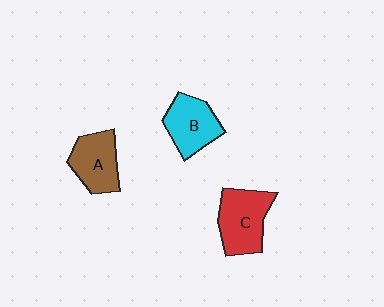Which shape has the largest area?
Shape C (red).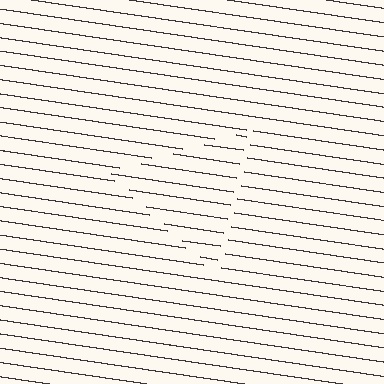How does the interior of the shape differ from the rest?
The interior of the shape contains the same grating, shifted by half a period — the contour is defined by the phase discontinuity where line-ends from the inner and outer gratings abut.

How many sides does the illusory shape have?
3 sides — the line-ends trace a triangle.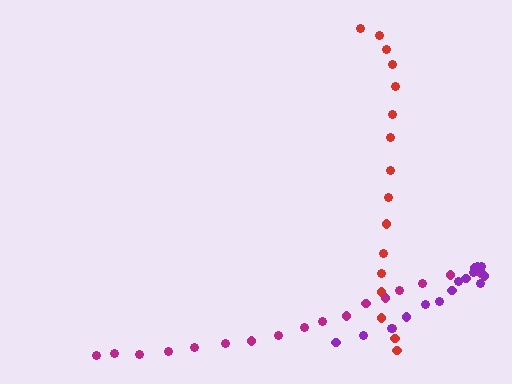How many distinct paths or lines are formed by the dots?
There are 3 distinct paths.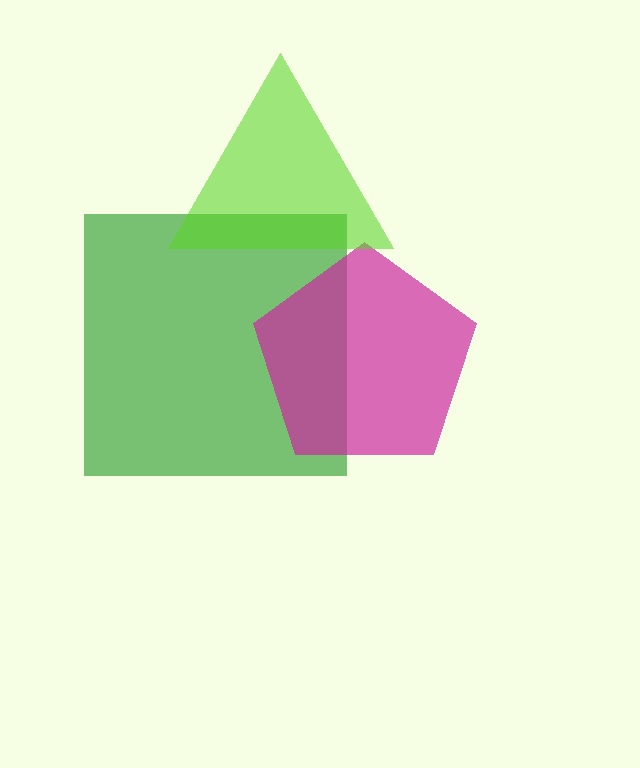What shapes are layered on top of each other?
The layered shapes are: a green square, a magenta pentagon, a lime triangle.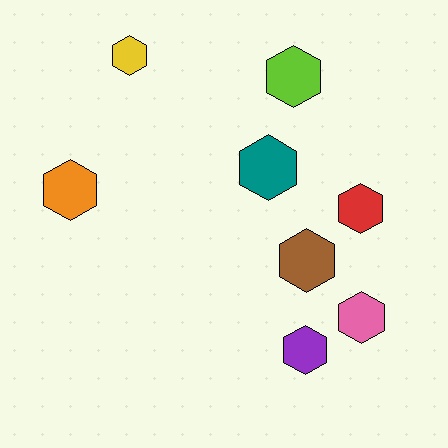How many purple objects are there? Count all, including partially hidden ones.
There is 1 purple object.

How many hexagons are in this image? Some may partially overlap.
There are 8 hexagons.